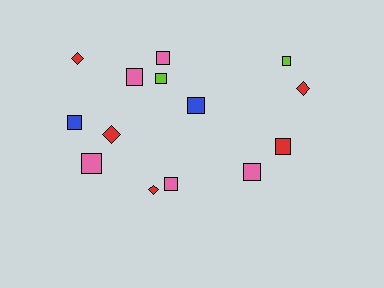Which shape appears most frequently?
Square, with 10 objects.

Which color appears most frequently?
Red, with 5 objects.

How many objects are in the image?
There are 14 objects.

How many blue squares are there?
There are 2 blue squares.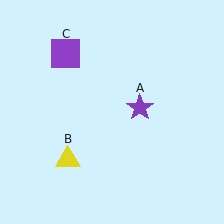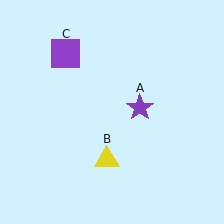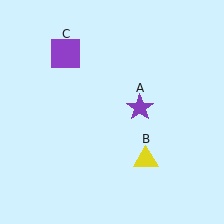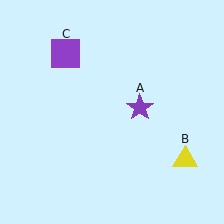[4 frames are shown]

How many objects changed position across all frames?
1 object changed position: yellow triangle (object B).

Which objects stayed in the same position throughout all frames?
Purple star (object A) and purple square (object C) remained stationary.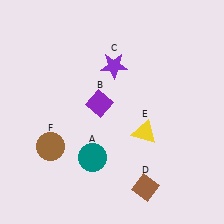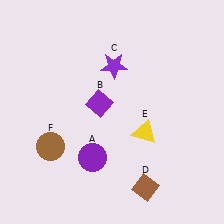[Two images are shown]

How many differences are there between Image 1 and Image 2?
There is 1 difference between the two images.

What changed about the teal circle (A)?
In Image 1, A is teal. In Image 2, it changed to purple.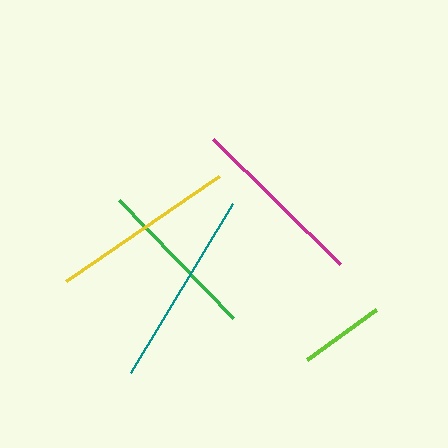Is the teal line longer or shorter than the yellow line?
The teal line is longer than the yellow line.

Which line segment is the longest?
The teal line is the longest at approximately 197 pixels.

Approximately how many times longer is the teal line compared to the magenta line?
The teal line is approximately 1.1 times the length of the magenta line.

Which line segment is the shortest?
The lime line is the shortest at approximately 85 pixels.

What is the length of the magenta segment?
The magenta segment is approximately 178 pixels long.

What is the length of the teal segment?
The teal segment is approximately 197 pixels long.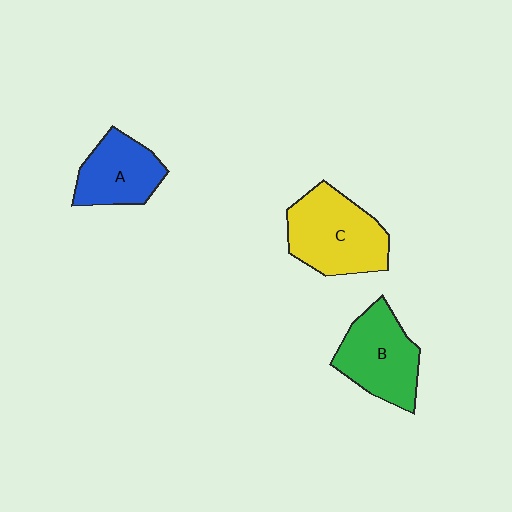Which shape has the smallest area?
Shape A (blue).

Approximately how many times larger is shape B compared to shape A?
Approximately 1.2 times.